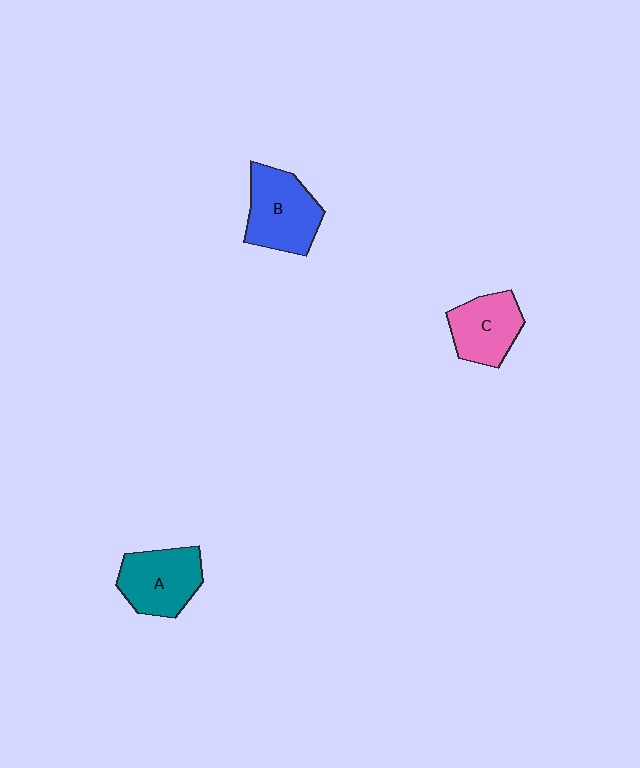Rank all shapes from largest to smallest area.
From largest to smallest: B (blue), A (teal), C (pink).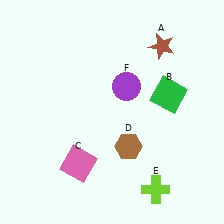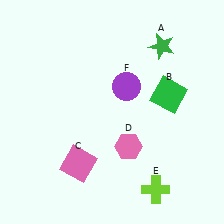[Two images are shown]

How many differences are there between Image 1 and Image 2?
There are 2 differences between the two images.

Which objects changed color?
A changed from brown to green. D changed from brown to pink.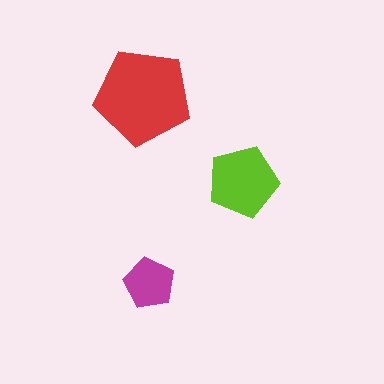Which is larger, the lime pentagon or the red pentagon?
The red one.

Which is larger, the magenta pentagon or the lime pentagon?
The lime one.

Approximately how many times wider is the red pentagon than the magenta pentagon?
About 2 times wider.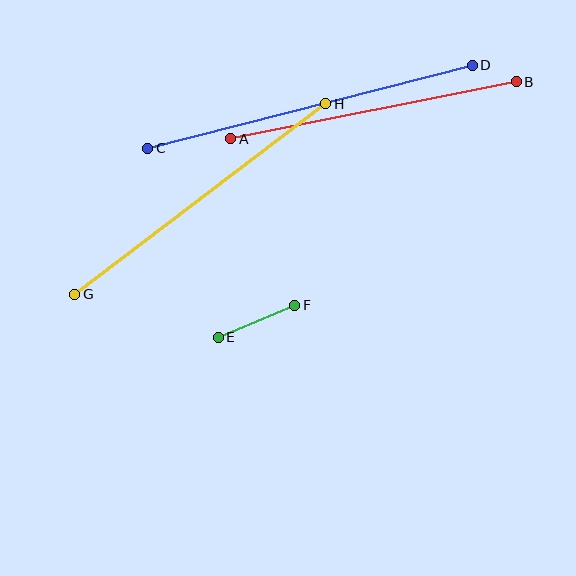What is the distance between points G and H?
The distance is approximately 315 pixels.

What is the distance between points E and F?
The distance is approximately 83 pixels.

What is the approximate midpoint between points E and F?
The midpoint is at approximately (256, 321) pixels.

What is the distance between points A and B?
The distance is approximately 291 pixels.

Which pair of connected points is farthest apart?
Points C and D are farthest apart.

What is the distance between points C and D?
The distance is approximately 335 pixels.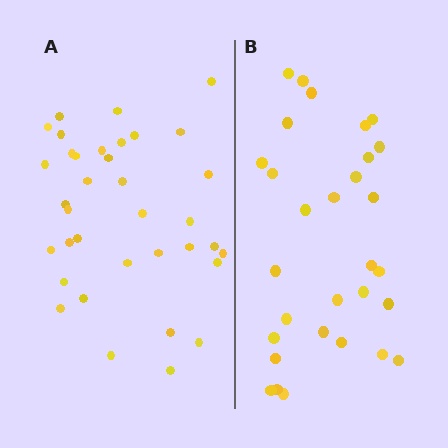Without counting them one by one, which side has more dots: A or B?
Region A (the left region) has more dots.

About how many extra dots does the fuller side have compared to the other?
Region A has about 6 more dots than region B.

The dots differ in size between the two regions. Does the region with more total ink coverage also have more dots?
No. Region B has more total ink coverage because its dots are larger, but region A actually contains more individual dots. Total area can be misleading — the number of items is what matters here.